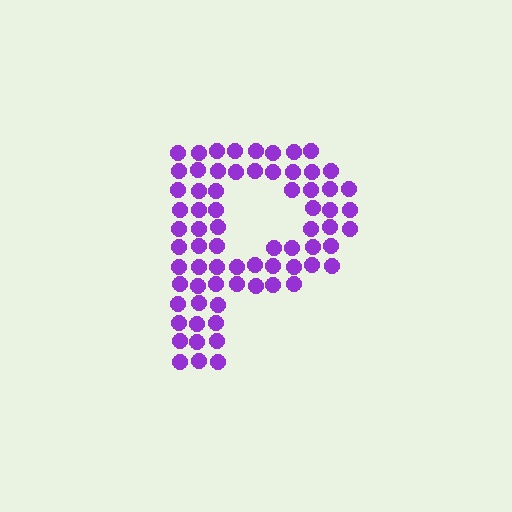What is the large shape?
The large shape is the letter P.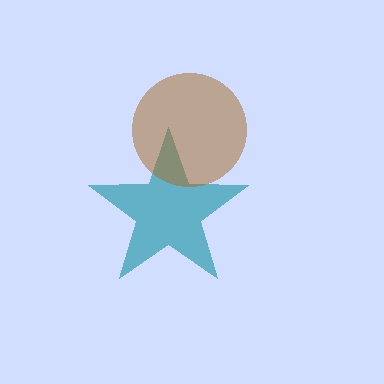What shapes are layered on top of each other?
The layered shapes are: a teal star, a brown circle.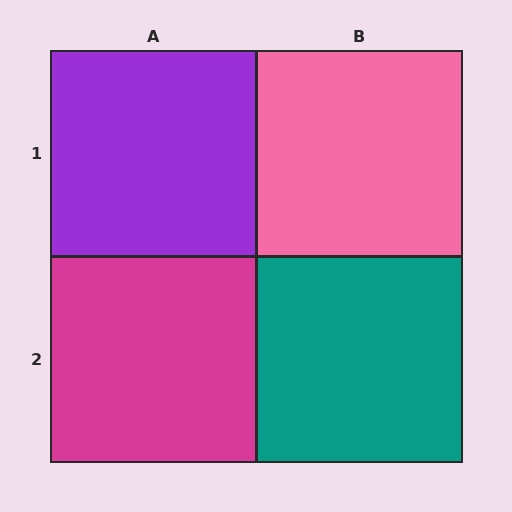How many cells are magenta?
1 cell is magenta.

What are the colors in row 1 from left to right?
Purple, pink.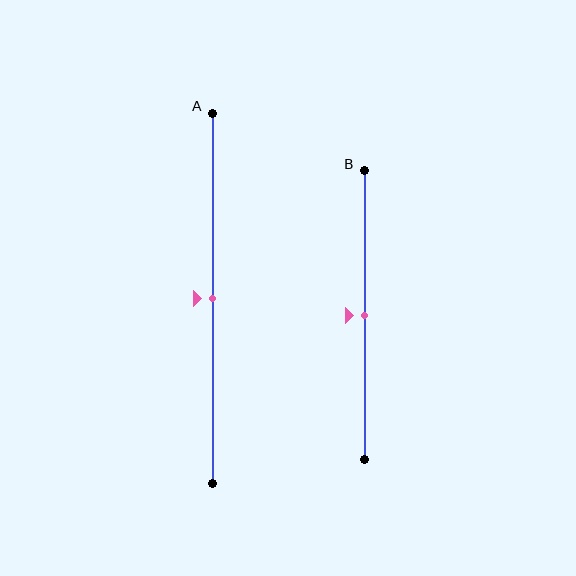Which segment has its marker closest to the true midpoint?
Segment A has its marker closest to the true midpoint.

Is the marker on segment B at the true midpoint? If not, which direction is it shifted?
Yes, the marker on segment B is at the true midpoint.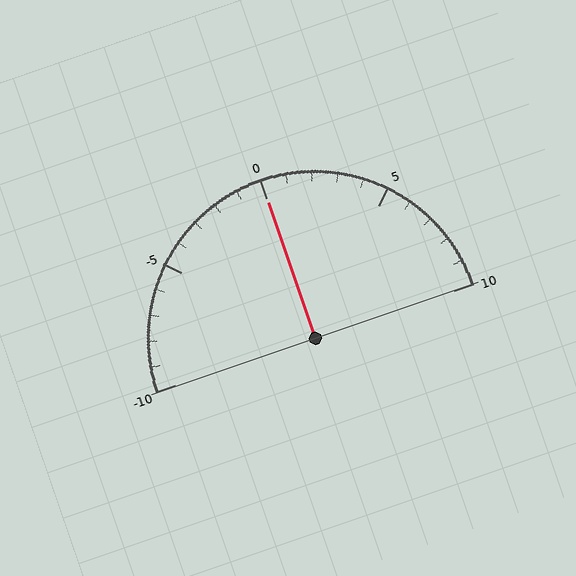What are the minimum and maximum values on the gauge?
The gauge ranges from -10 to 10.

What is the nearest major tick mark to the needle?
The nearest major tick mark is 0.